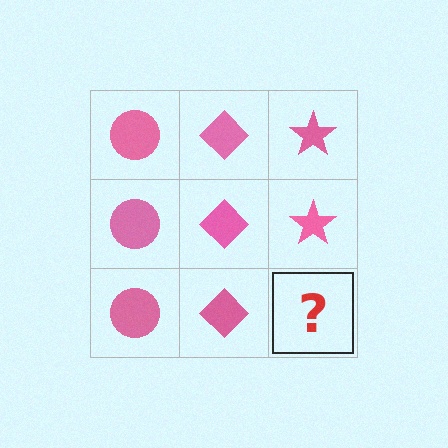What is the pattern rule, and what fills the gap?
The rule is that each column has a consistent shape. The gap should be filled with a pink star.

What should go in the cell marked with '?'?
The missing cell should contain a pink star.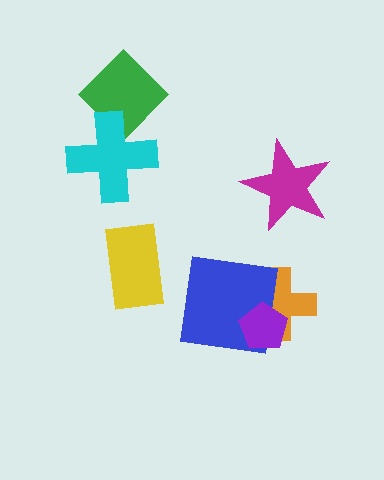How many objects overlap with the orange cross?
2 objects overlap with the orange cross.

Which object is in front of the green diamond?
The cyan cross is in front of the green diamond.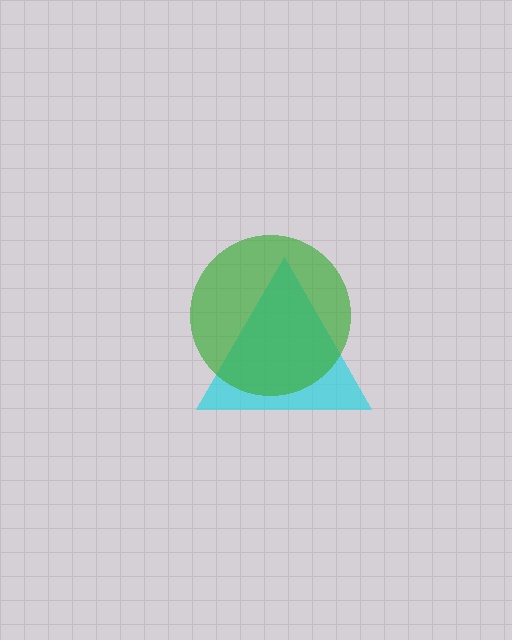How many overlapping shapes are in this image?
There are 2 overlapping shapes in the image.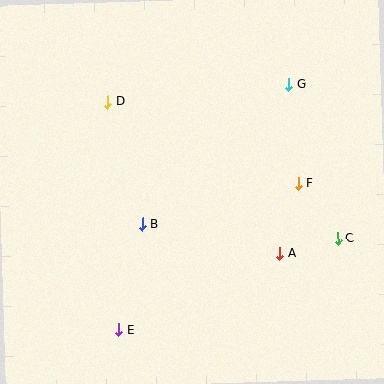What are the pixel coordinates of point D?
Point D is at (108, 102).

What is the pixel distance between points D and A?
The distance between D and A is 229 pixels.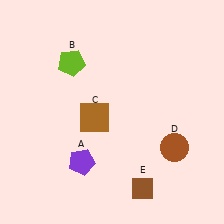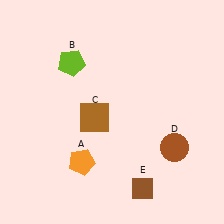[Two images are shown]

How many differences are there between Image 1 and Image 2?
There is 1 difference between the two images.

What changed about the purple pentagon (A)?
In Image 1, A is purple. In Image 2, it changed to orange.